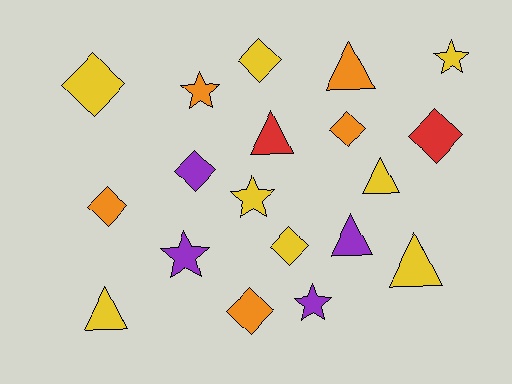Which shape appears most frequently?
Diamond, with 8 objects.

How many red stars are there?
There are no red stars.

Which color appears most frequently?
Yellow, with 8 objects.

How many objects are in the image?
There are 19 objects.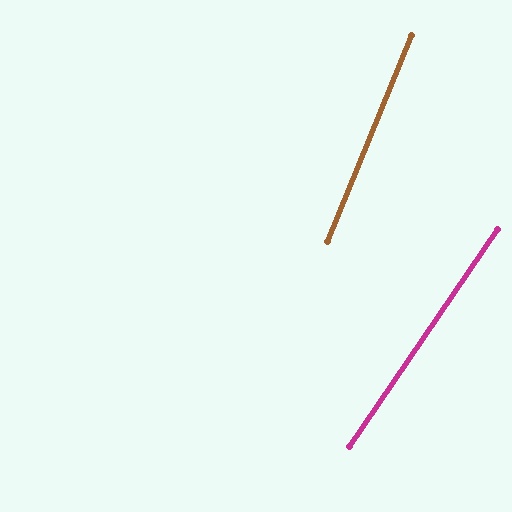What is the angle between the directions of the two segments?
Approximately 12 degrees.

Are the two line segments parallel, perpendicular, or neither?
Neither parallel nor perpendicular — they differ by about 12°.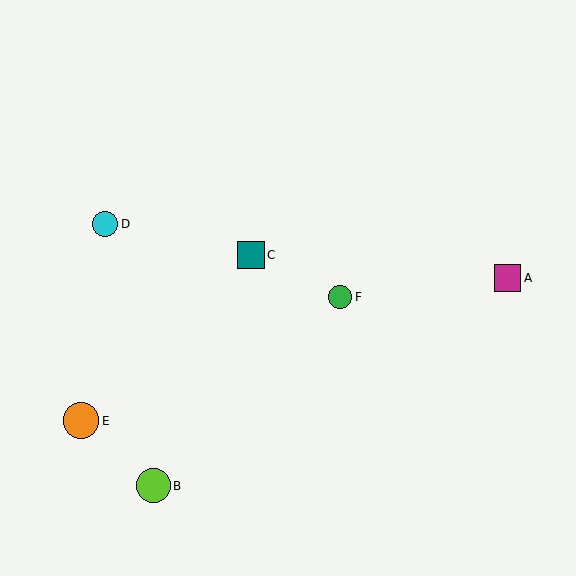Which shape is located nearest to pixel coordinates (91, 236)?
The cyan circle (labeled D) at (105, 224) is nearest to that location.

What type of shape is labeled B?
Shape B is a lime circle.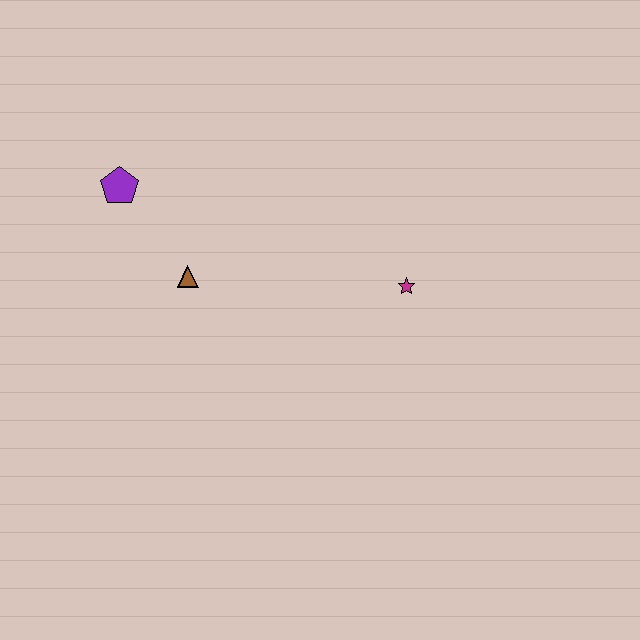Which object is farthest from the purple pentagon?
The magenta star is farthest from the purple pentagon.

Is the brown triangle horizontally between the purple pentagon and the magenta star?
Yes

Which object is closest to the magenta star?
The brown triangle is closest to the magenta star.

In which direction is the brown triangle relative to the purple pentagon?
The brown triangle is below the purple pentagon.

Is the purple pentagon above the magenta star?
Yes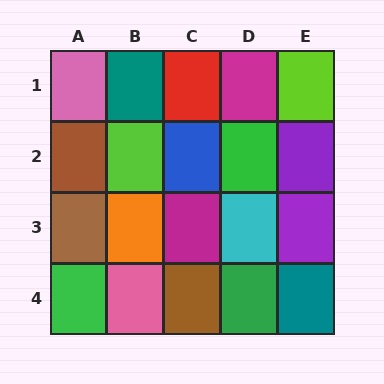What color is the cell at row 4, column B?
Pink.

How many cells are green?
3 cells are green.